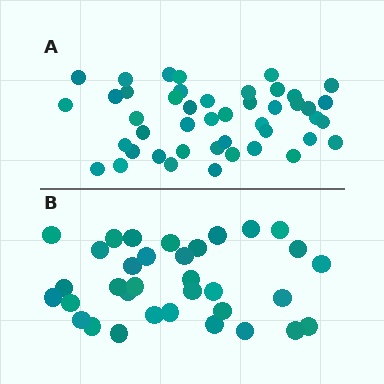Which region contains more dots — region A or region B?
Region A (the top region) has more dots.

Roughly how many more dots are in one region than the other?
Region A has roughly 12 or so more dots than region B.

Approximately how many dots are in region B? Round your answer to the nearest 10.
About 30 dots. (The exact count is 34, which rounds to 30.)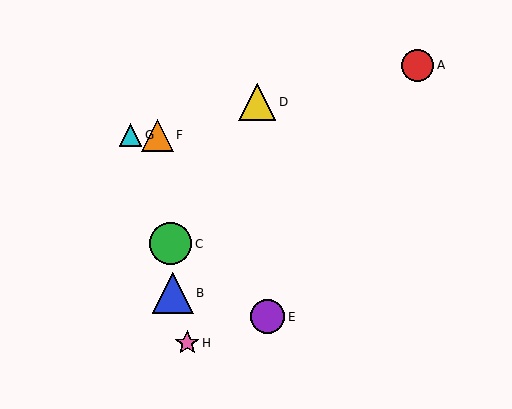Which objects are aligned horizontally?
Objects F, G are aligned horizontally.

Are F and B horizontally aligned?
No, F is at y≈135 and B is at y≈293.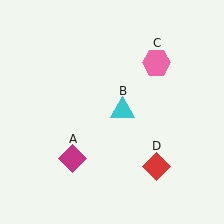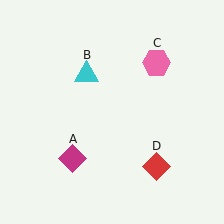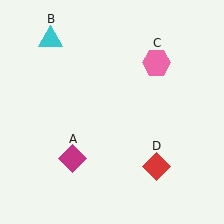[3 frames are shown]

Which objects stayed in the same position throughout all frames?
Magenta diamond (object A) and pink hexagon (object C) and red diamond (object D) remained stationary.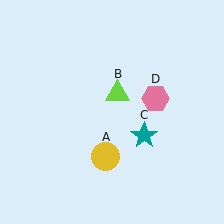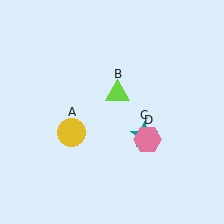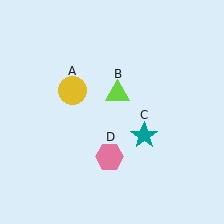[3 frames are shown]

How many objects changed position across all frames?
2 objects changed position: yellow circle (object A), pink hexagon (object D).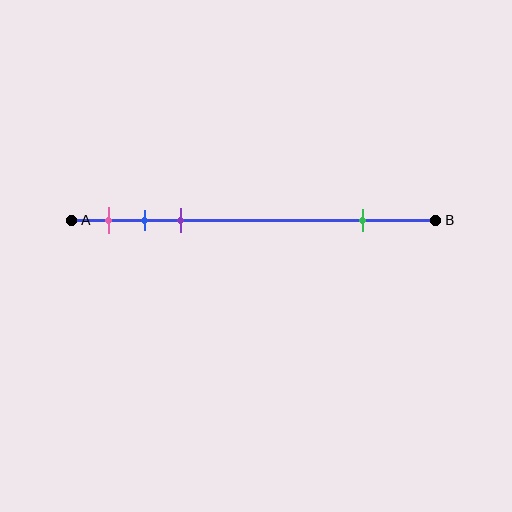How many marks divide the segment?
There are 4 marks dividing the segment.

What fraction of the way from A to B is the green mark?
The green mark is approximately 80% (0.8) of the way from A to B.